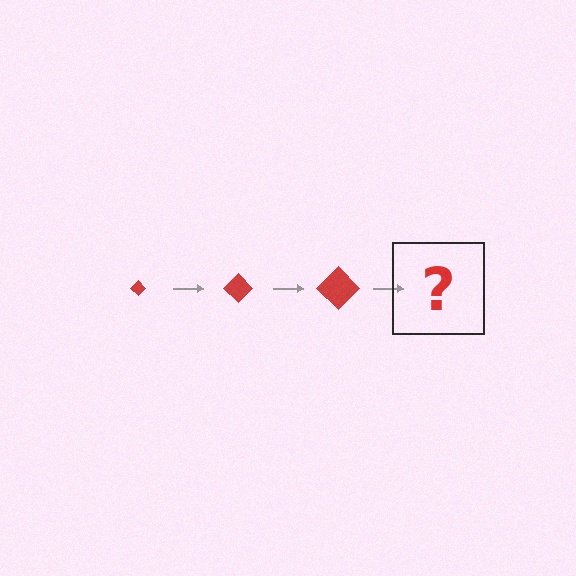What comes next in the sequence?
The next element should be a red diamond, larger than the previous one.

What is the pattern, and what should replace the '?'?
The pattern is that the diamond gets progressively larger each step. The '?' should be a red diamond, larger than the previous one.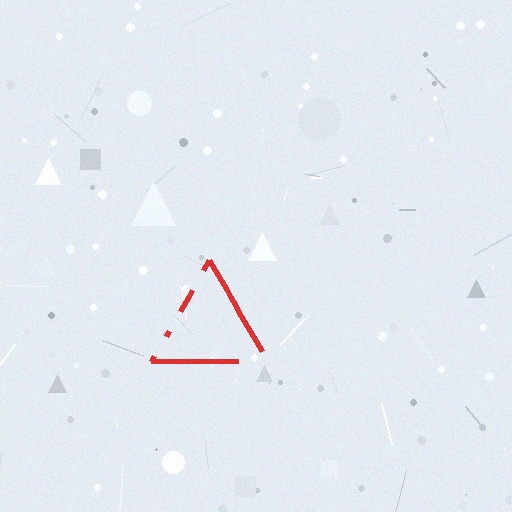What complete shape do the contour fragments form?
The contour fragments form a triangle.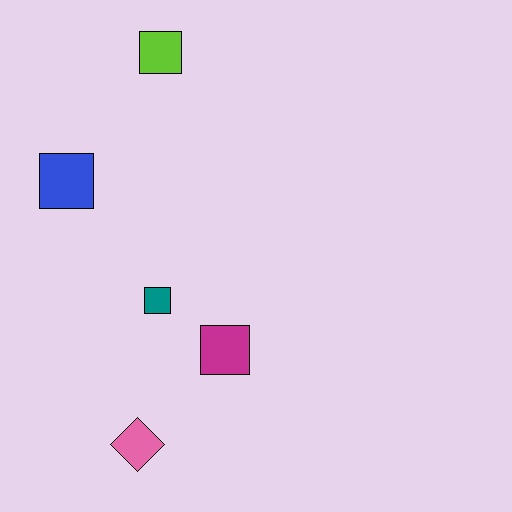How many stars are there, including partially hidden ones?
There are no stars.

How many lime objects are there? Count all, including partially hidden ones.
There is 1 lime object.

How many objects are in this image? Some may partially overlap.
There are 5 objects.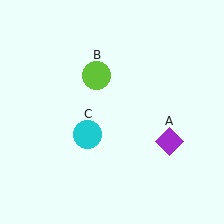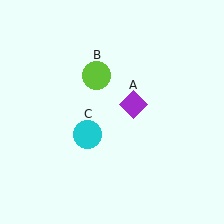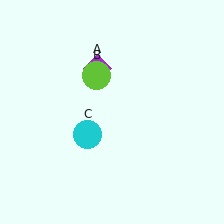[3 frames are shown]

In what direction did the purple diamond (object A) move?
The purple diamond (object A) moved up and to the left.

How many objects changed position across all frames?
1 object changed position: purple diamond (object A).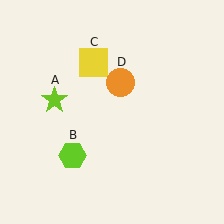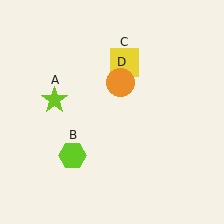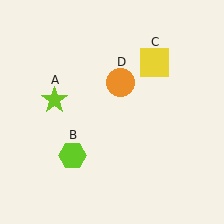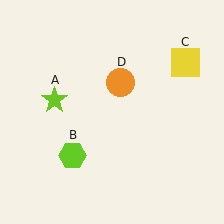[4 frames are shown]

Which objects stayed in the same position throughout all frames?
Lime star (object A) and lime hexagon (object B) and orange circle (object D) remained stationary.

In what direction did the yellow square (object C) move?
The yellow square (object C) moved right.